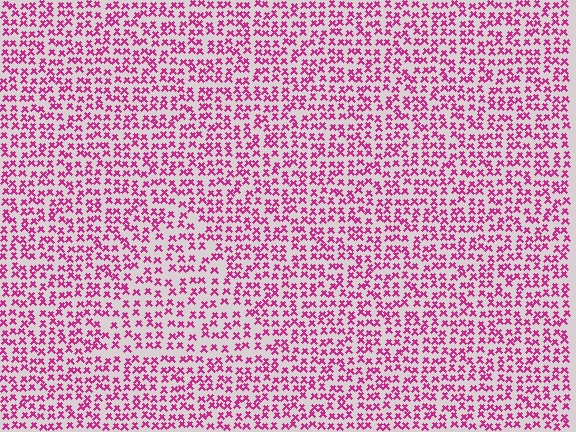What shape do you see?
I see a triangle.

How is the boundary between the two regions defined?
The boundary is defined by a change in element density (approximately 1.4x ratio). All elements are the same color, size, and shape.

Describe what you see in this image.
The image contains small magenta elements arranged at two different densities. A triangle-shaped region is visible where the elements are less densely packed than the surrounding area.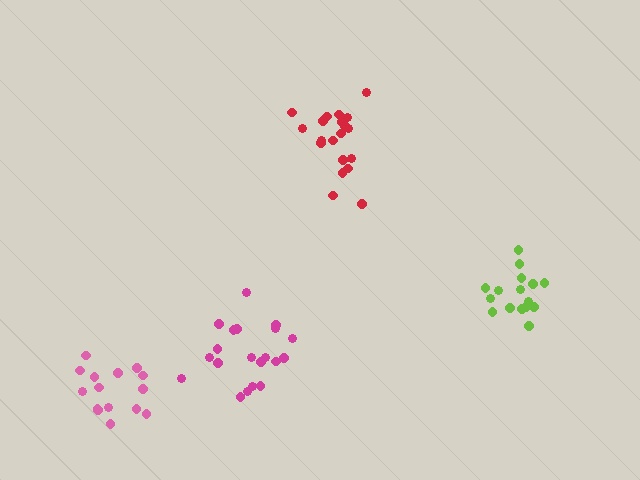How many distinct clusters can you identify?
There are 4 distinct clusters.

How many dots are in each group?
Group 1: 20 dots, Group 2: 20 dots, Group 3: 16 dots, Group 4: 15 dots (71 total).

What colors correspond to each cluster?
The clusters are colored: red, magenta, lime, pink.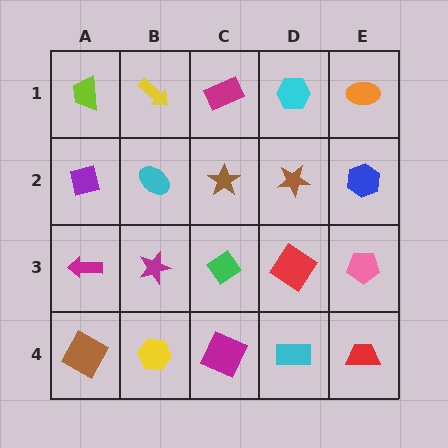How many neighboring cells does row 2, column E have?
3.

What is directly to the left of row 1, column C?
A yellow arrow.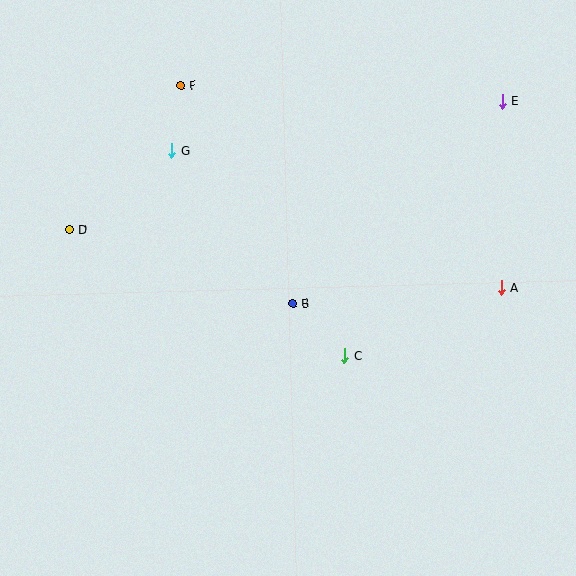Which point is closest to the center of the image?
Point B at (293, 304) is closest to the center.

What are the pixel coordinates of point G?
Point G is at (172, 151).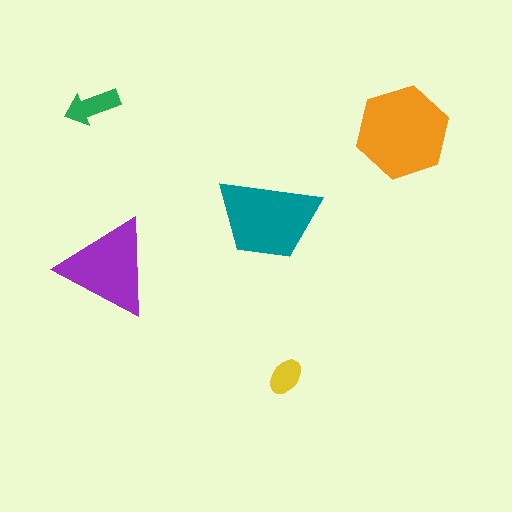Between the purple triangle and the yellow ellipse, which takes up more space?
The purple triangle.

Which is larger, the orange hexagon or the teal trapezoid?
The orange hexagon.